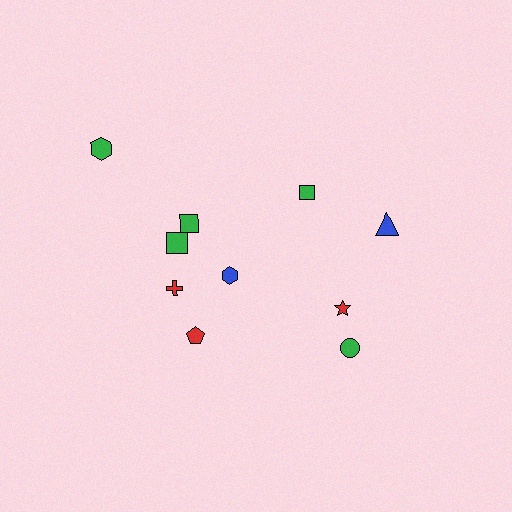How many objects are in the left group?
There are 6 objects.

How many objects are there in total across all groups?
There are 10 objects.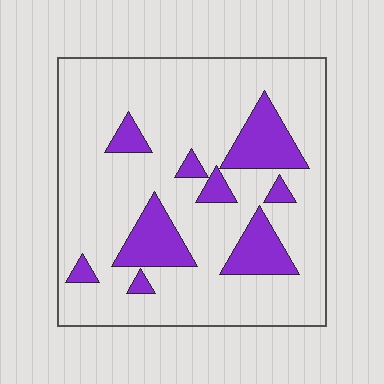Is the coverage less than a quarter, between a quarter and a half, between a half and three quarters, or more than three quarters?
Less than a quarter.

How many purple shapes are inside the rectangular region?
9.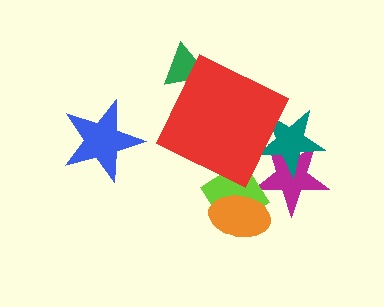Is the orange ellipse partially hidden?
No, no other shape covers it.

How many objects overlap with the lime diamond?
1 object overlaps with the lime diamond.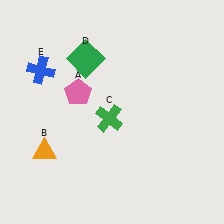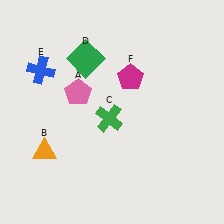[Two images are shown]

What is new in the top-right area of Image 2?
A magenta pentagon (F) was added in the top-right area of Image 2.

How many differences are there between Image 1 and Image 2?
There is 1 difference between the two images.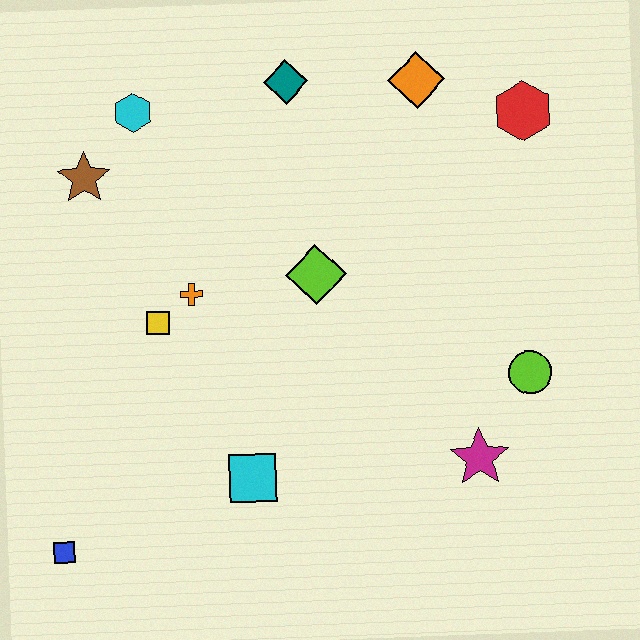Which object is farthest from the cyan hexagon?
The magenta star is farthest from the cyan hexagon.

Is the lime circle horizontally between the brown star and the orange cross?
No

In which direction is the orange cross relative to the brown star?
The orange cross is below the brown star.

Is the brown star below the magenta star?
No